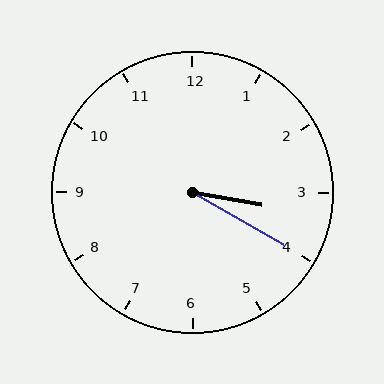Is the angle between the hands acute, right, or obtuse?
It is acute.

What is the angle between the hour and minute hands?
Approximately 20 degrees.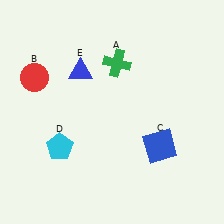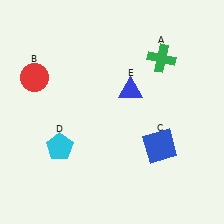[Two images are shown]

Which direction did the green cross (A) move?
The green cross (A) moved right.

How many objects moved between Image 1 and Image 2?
2 objects moved between the two images.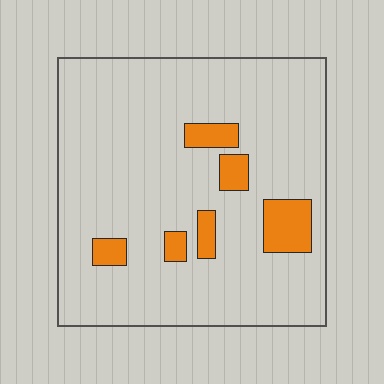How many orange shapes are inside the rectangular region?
6.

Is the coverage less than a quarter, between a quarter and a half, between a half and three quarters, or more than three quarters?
Less than a quarter.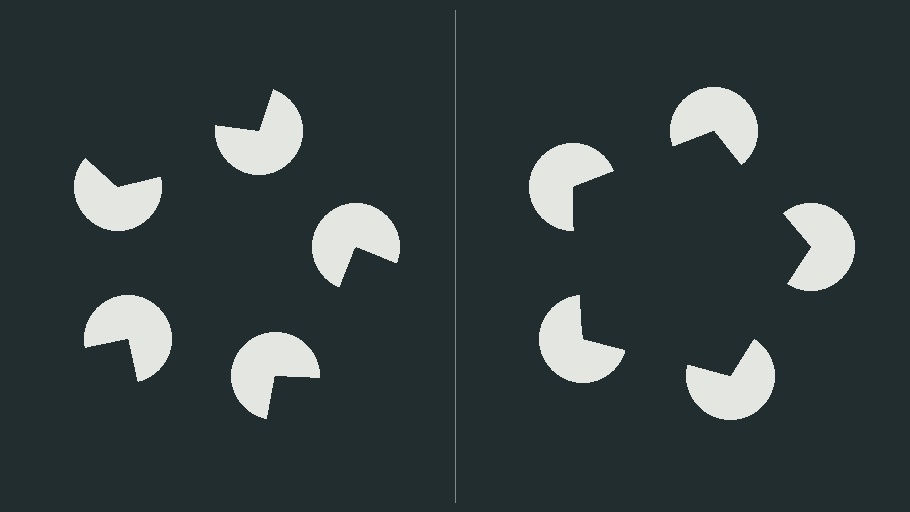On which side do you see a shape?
An illusory pentagon appears on the right side. On the left side the wedge cuts are rotated, so no coherent shape forms.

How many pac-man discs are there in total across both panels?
10 — 5 on each side.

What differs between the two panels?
The pac-man discs are positioned identically on both sides; only the wedge orientations differ. On the right they align to a pentagon; on the left they are misaligned.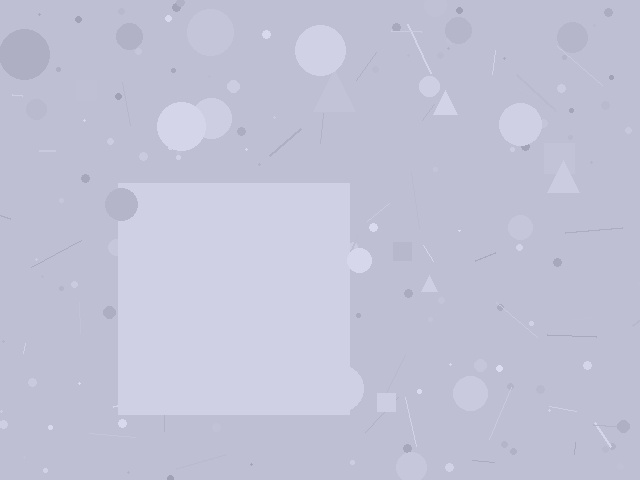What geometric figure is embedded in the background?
A square is embedded in the background.